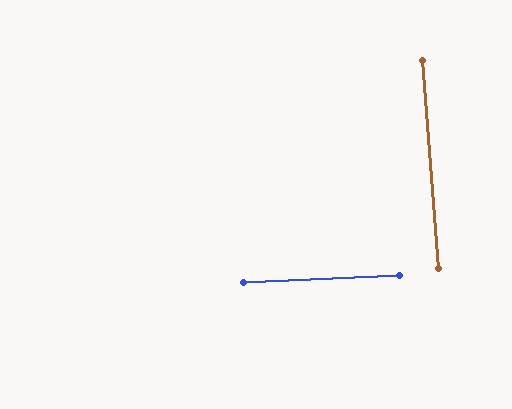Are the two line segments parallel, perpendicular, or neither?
Perpendicular — they meet at approximately 88°.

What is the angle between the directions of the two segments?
Approximately 88 degrees.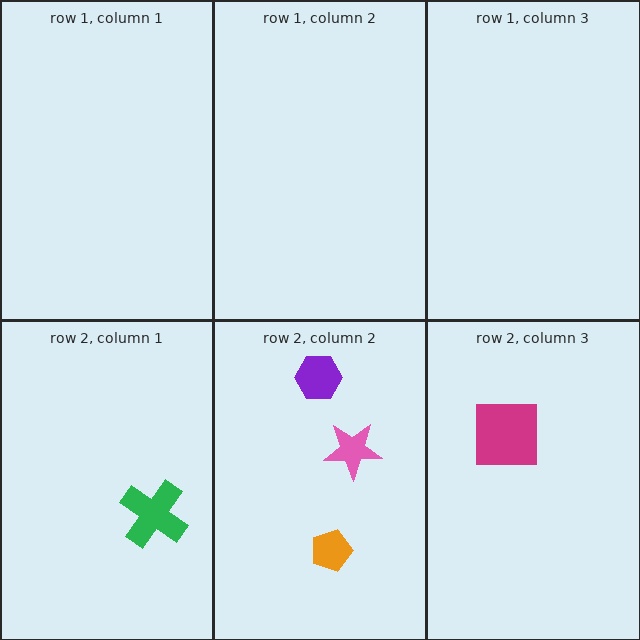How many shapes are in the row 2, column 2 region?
3.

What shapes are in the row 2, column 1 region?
The green cross.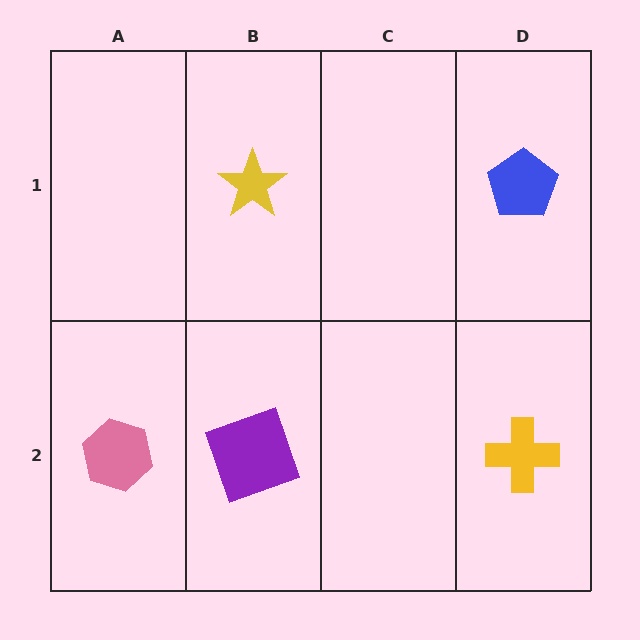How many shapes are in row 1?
2 shapes.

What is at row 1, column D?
A blue pentagon.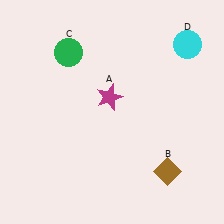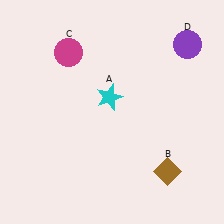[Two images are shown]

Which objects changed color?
A changed from magenta to cyan. C changed from green to magenta. D changed from cyan to purple.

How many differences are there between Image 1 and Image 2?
There are 3 differences between the two images.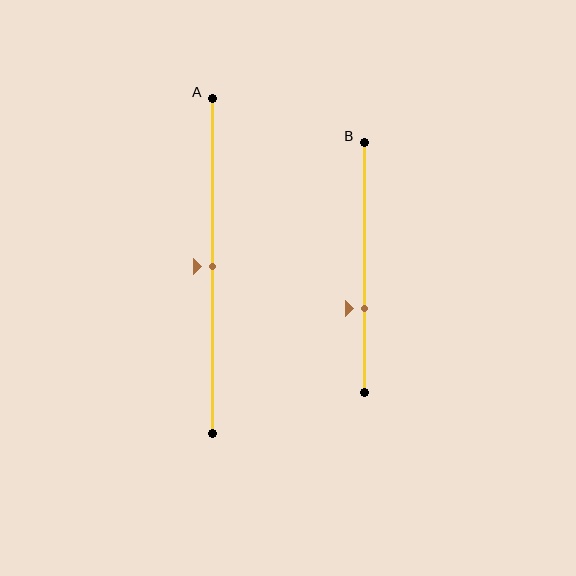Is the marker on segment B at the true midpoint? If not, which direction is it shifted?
No, the marker on segment B is shifted downward by about 16% of the segment length.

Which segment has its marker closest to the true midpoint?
Segment A has its marker closest to the true midpoint.